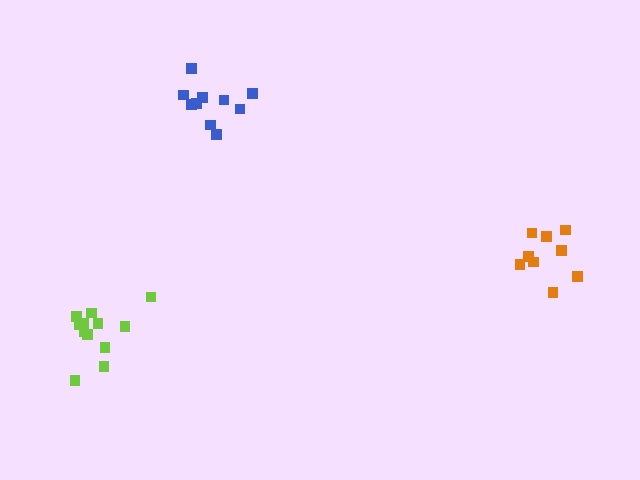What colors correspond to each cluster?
The clusters are colored: orange, blue, lime.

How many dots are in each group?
Group 1: 9 dots, Group 2: 10 dots, Group 3: 12 dots (31 total).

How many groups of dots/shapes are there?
There are 3 groups.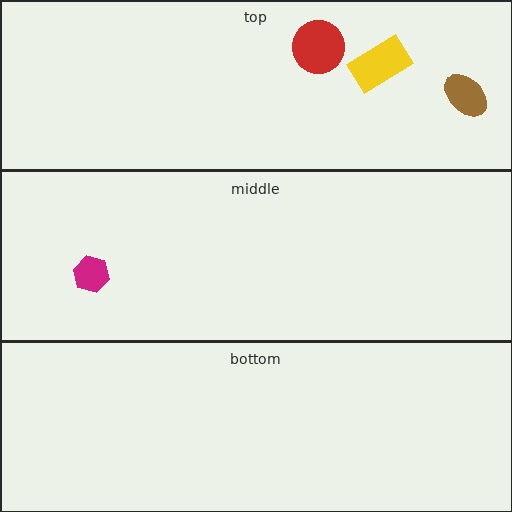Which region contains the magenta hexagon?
The middle region.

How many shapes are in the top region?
3.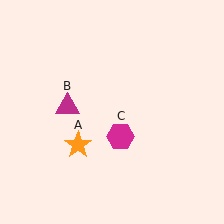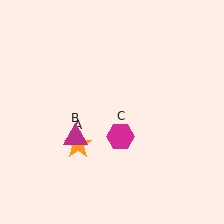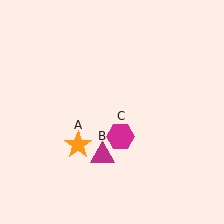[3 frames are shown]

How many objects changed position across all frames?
1 object changed position: magenta triangle (object B).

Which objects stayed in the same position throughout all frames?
Orange star (object A) and magenta hexagon (object C) remained stationary.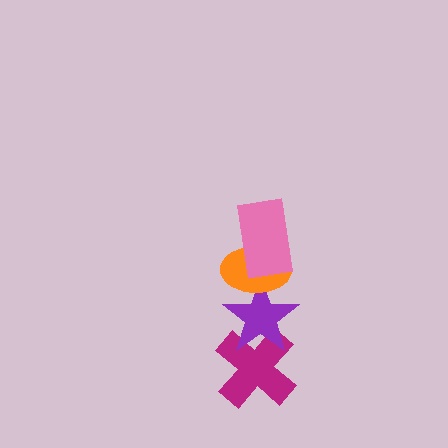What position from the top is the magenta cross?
The magenta cross is 4th from the top.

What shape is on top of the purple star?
The orange ellipse is on top of the purple star.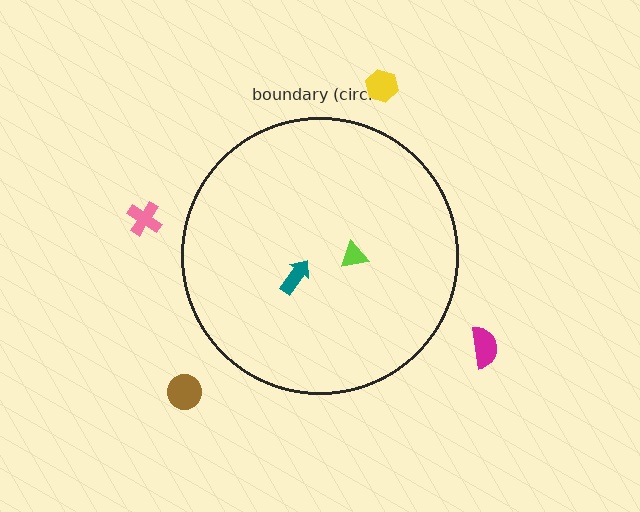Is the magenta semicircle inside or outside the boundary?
Outside.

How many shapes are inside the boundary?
2 inside, 4 outside.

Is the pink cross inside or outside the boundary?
Outside.